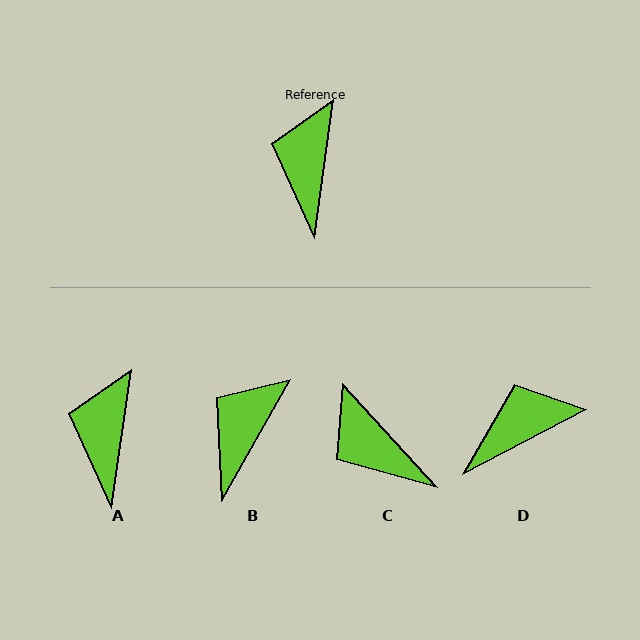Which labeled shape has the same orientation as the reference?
A.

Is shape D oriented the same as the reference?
No, it is off by about 54 degrees.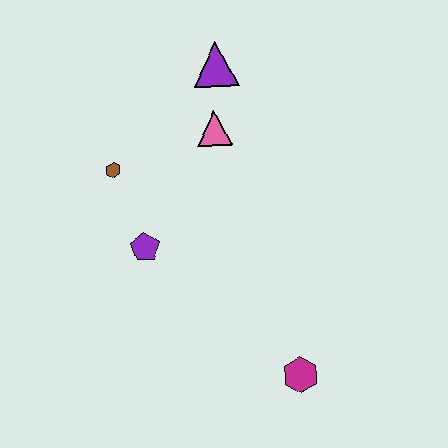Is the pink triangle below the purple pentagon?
No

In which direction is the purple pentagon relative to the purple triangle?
The purple pentagon is below the purple triangle.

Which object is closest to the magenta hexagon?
The purple pentagon is closest to the magenta hexagon.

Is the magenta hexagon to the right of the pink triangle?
Yes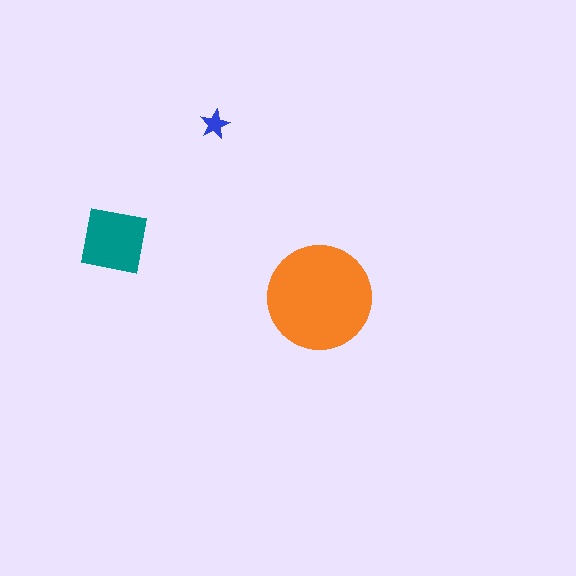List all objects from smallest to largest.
The blue star, the teal square, the orange circle.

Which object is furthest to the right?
The orange circle is rightmost.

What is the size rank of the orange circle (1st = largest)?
1st.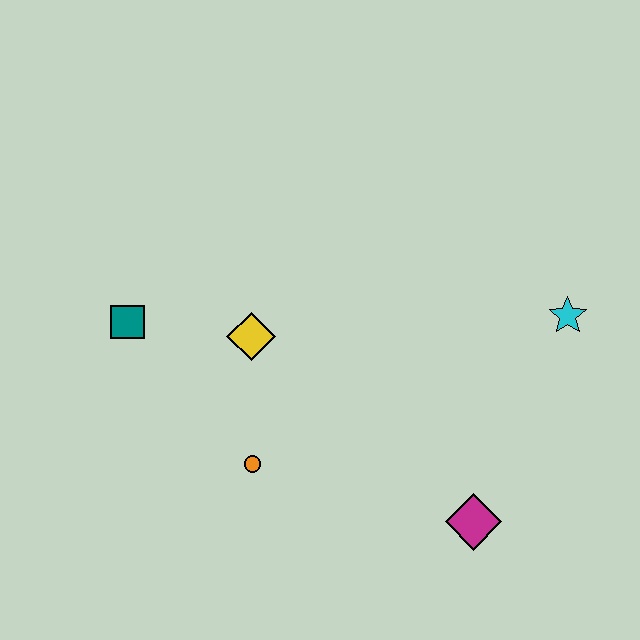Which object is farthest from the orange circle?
The cyan star is farthest from the orange circle.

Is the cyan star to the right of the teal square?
Yes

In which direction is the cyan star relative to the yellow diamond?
The cyan star is to the right of the yellow diamond.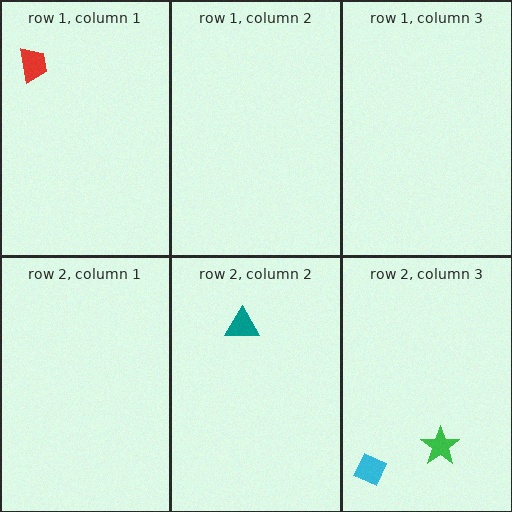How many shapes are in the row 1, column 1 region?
1.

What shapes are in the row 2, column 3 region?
The cyan diamond, the green star.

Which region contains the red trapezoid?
The row 1, column 1 region.